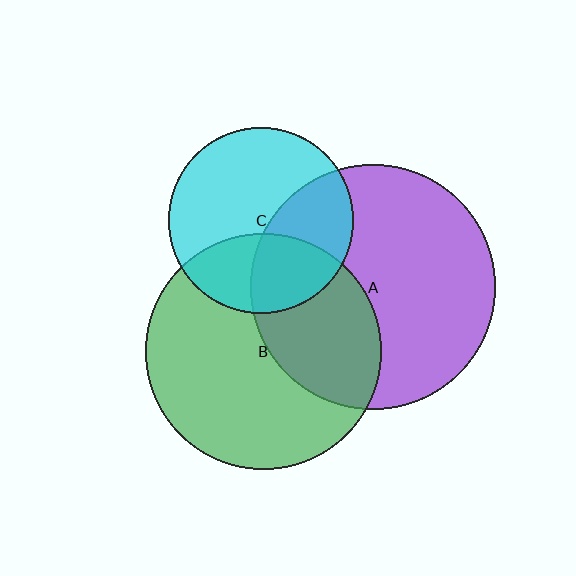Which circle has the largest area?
Circle A (purple).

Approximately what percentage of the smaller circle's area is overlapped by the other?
Approximately 35%.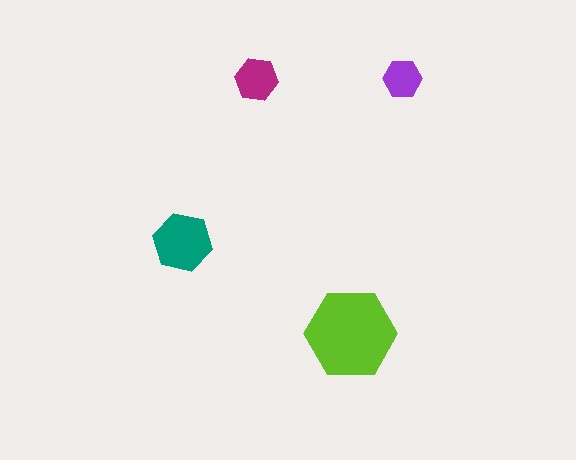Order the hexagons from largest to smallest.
the lime one, the teal one, the magenta one, the purple one.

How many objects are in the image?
There are 4 objects in the image.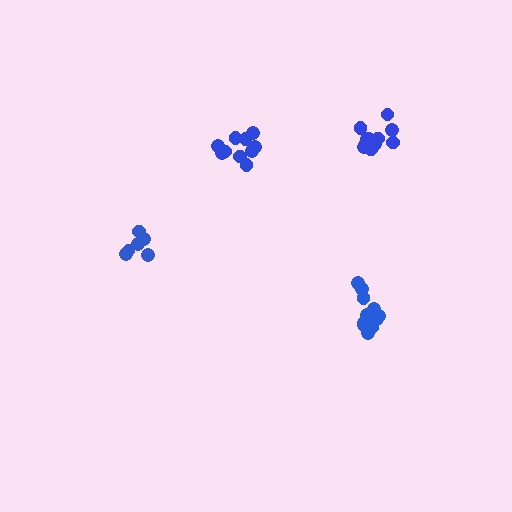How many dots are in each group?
Group 1: 11 dots, Group 2: 10 dots, Group 3: 12 dots, Group 4: 6 dots (39 total).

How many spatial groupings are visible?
There are 4 spatial groupings.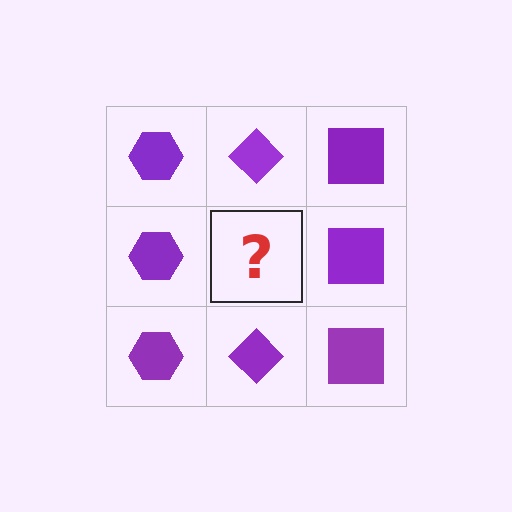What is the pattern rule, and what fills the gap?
The rule is that each column has a consistent shape. The gap should be filled with a purple diamond.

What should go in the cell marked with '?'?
The missing cell should contain a purple diamond.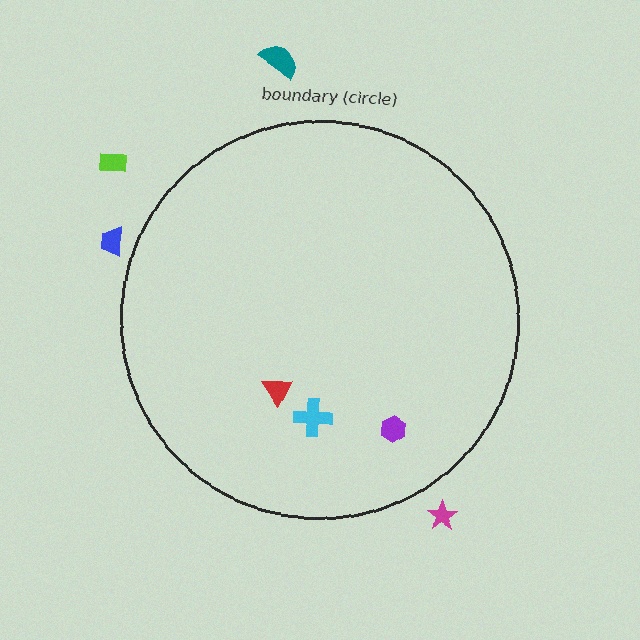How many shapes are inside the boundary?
3 inside, 4 outside.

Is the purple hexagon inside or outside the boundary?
Inside.